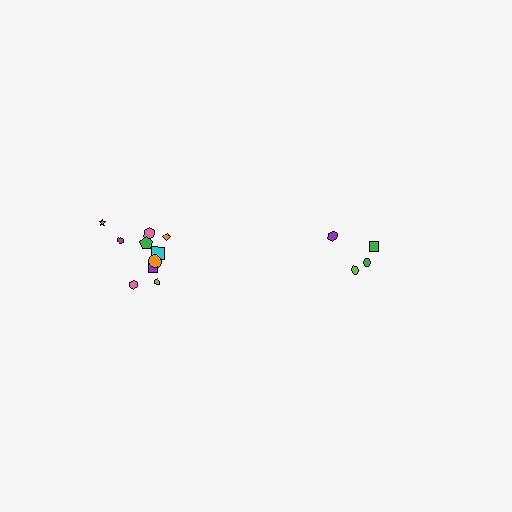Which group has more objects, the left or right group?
The left group.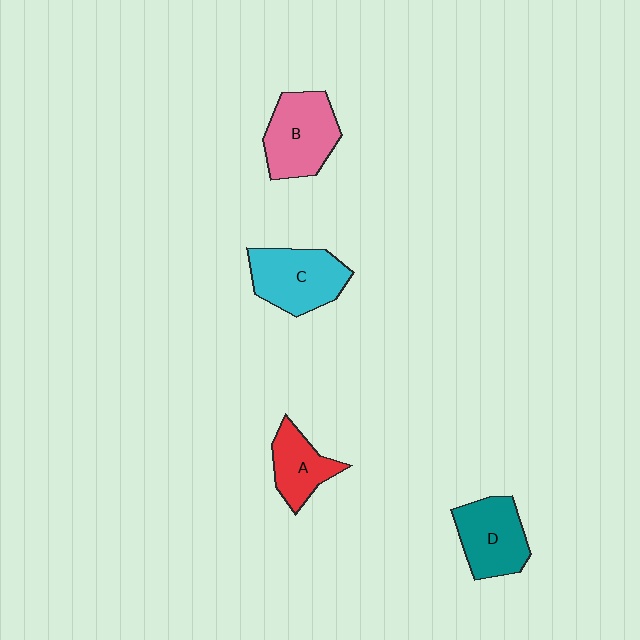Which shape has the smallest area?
Shape A (red).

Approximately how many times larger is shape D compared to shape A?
Approximately 1.3 times.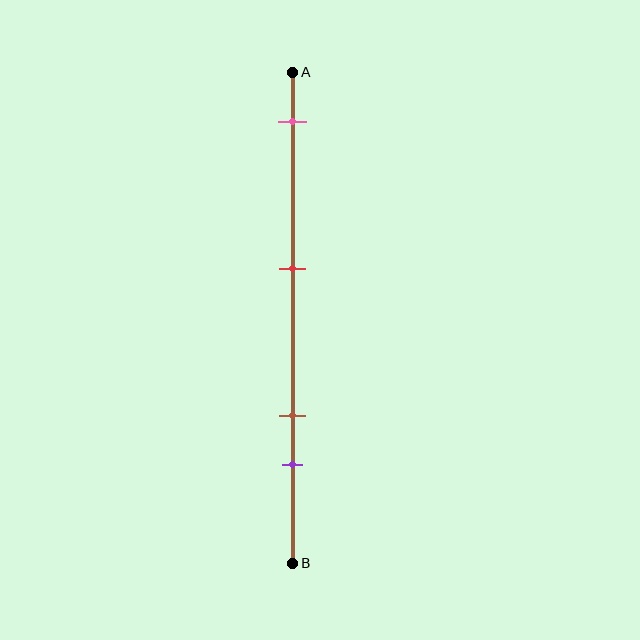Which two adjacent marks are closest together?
The brown and purple marks are the closest adjacent pair.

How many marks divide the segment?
There are 4 marks dividing the segment.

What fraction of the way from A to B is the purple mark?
The purple mark is approximately 80% (0.8) of the way from A to B.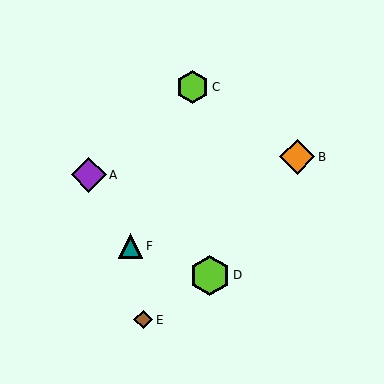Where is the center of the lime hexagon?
The center of the lime hexagon is at (192, 87).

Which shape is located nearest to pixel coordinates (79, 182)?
The purple diamond (labeled A) at (89, 175) is nearest to that location.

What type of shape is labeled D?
Shape D is a lime hexagon.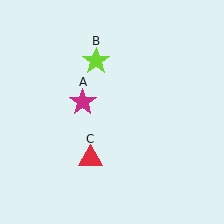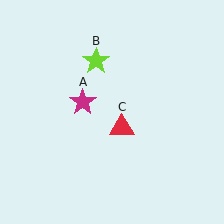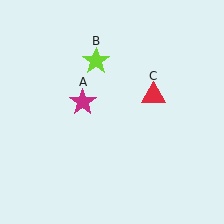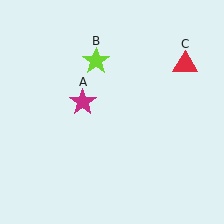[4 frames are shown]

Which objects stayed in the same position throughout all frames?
Magenta star (object A) and lime star (object B) remained stationary.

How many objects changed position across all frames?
1 object changed position: red triangle (object C).